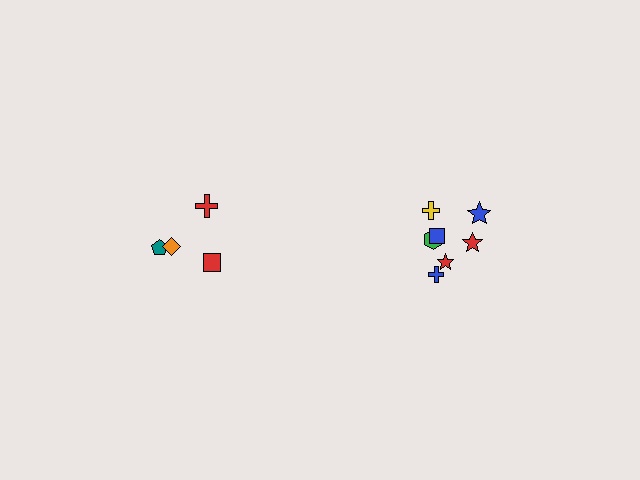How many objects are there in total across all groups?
There are 11 objects.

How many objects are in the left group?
There are 4 objects.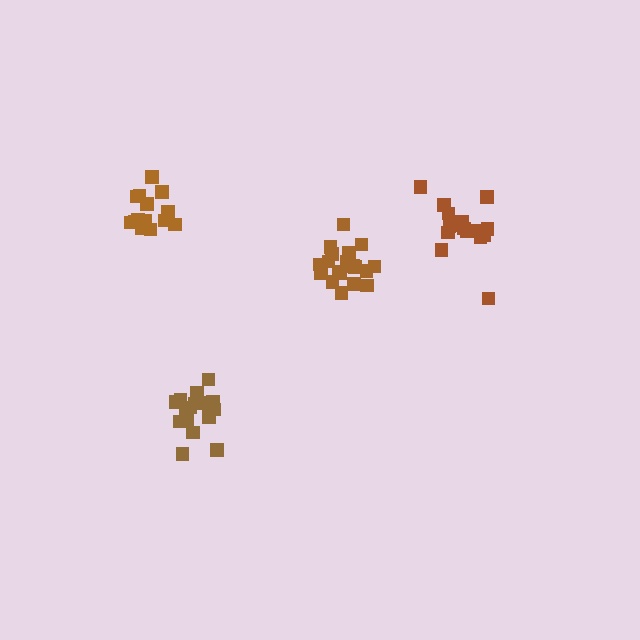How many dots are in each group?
Group 1: 19 dots, Group 2: 16 dots, Group 3: 17 dots, Group 4: 14 dots (66 total).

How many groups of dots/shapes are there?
There are 4 groups.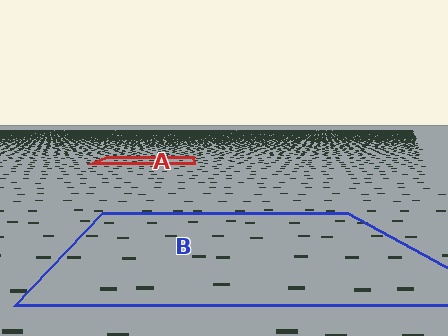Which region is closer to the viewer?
Region B is closer. The texture elements there are larger and more spread out.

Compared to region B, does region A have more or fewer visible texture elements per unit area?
Region A has more texture elements per unit area — they are packed more densely because it is farther away.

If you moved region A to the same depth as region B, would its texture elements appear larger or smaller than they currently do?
They would appear larger. At a closer depth, the same texture elements are projected at a bigger on-screen size.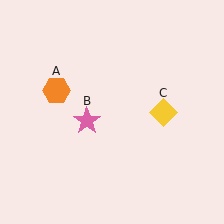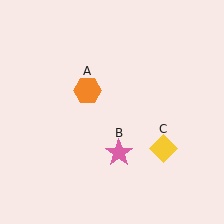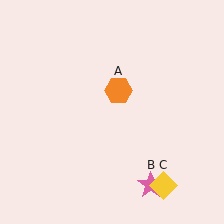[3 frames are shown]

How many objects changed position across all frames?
3 objects changed position: orange hexagon (object A), pink star (object B), yellow diamond (object C).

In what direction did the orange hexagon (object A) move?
The orange hexagon (object A) moved right.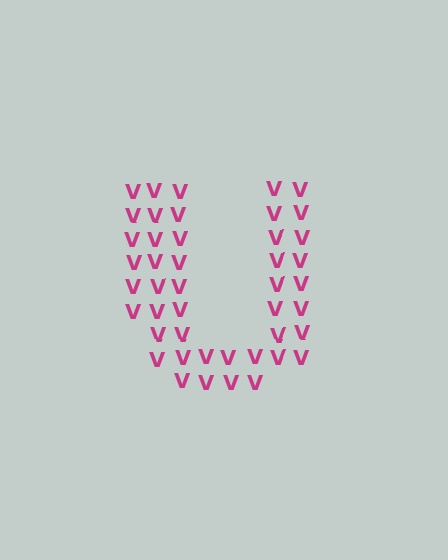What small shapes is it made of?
It is made of small letter V's.